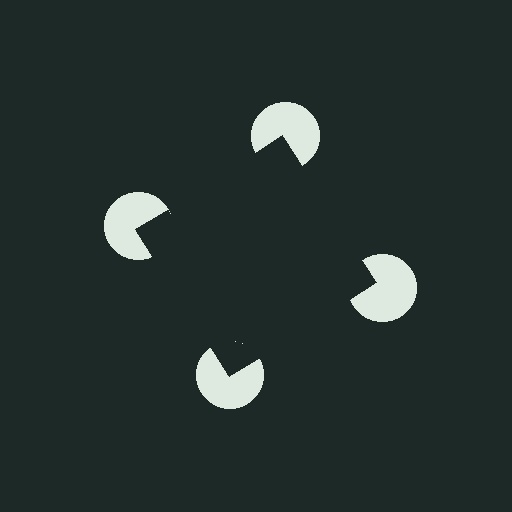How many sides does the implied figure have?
4 sides.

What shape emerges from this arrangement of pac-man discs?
An illusory square — its edges are inferred from the aligned wedge cuts in the pac-man discs, not physically drawn.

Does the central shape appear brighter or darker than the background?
It typically appears slightly darker than the background, even though no actual brightness change is drawn.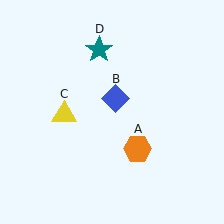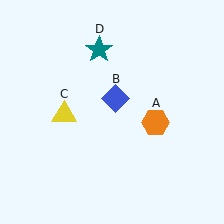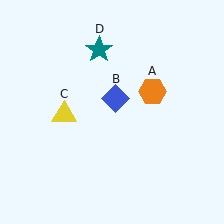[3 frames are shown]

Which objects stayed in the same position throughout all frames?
Blue diamond (object B) and yellow triangle (object C) and teal star (object D) remained stationary.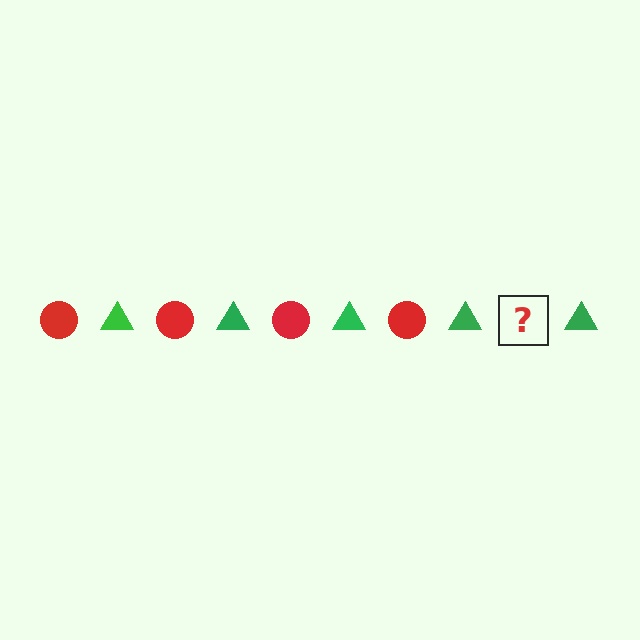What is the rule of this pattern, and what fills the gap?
The rule is that the pattern alternates between red circle and green triangle. The gap should be filled with a red circle.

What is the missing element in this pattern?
The missing element is a red circle.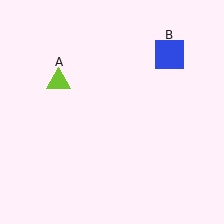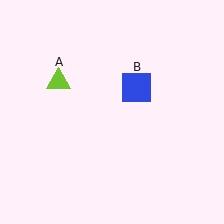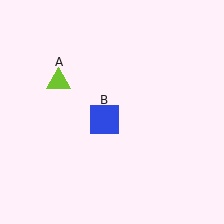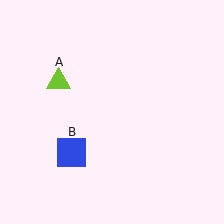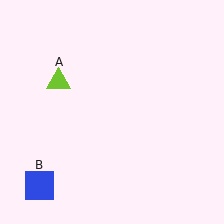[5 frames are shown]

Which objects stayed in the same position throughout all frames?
Lime triangle (object A) remained stationary.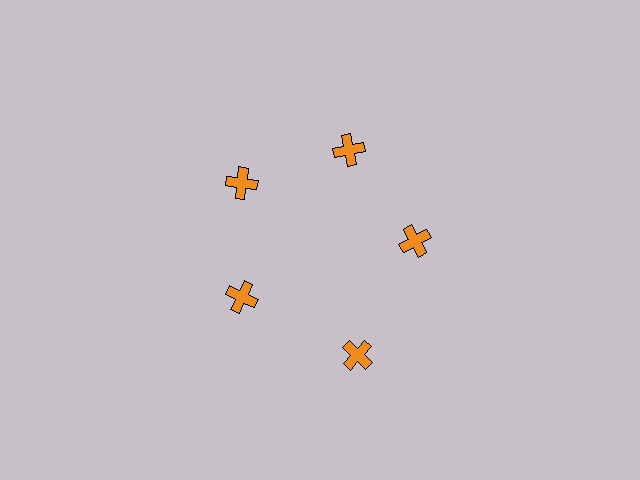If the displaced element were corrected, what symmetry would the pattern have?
It would have 5-fold rotational symmetry — the pattern would map onto itself every 72 degrees.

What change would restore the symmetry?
The symmetry would be restored by moving it inward, back onto the ring so that all 5 crosses sit at equal angles and equal distance from the center.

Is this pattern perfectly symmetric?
No. The 5 orange crosses are arranged in a ring, but one element near the 5 o'clock position is pushed outward from the center, breaking the 5-fold rotational symmetry.